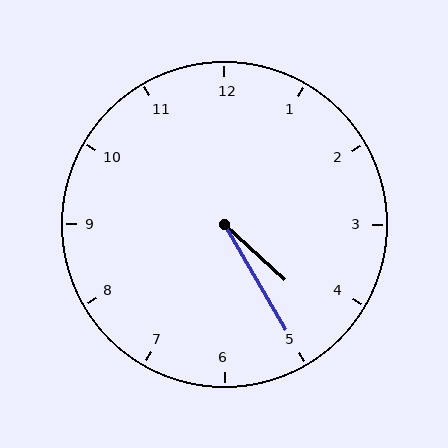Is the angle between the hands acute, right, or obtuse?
It is acute.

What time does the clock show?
4:25.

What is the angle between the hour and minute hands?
Approximately 18 degrees.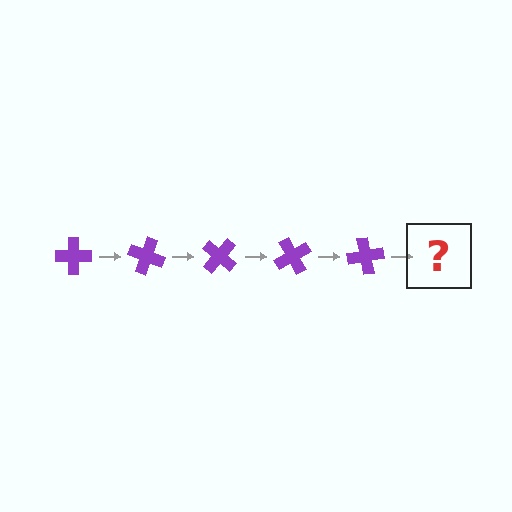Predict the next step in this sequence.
The next step is a purple cross rotated 100 degrees.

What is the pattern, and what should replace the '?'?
The pattern is that the cross rotates 20 degrees each step. The '?' should be a purple cross rotated 100 degrees.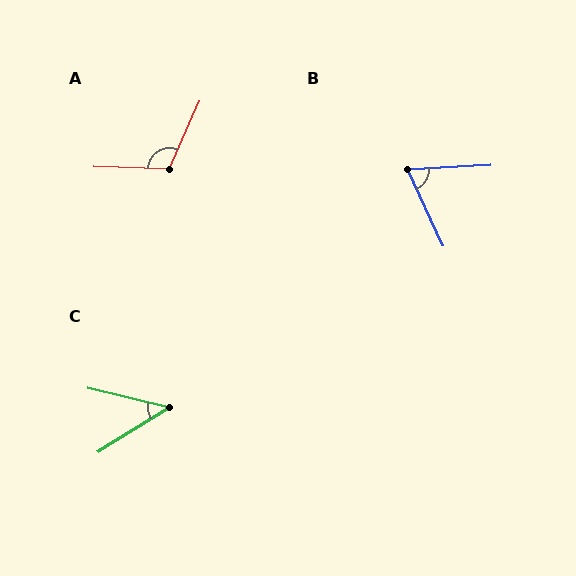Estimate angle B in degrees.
Approximately 68 degrees.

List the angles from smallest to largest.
C (46°), B (68°), A (112°).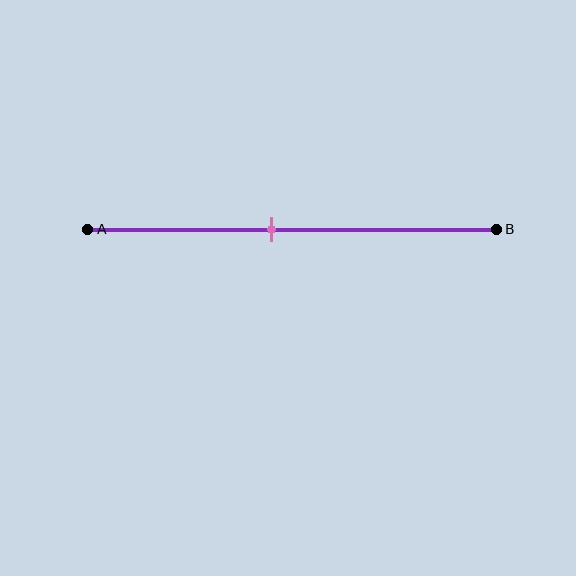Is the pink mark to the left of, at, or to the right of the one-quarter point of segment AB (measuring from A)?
The pink mark is to the right of the one-quarter point of segment AB.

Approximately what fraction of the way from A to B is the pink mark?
The pink mark is approximately 45% of the way from A to B.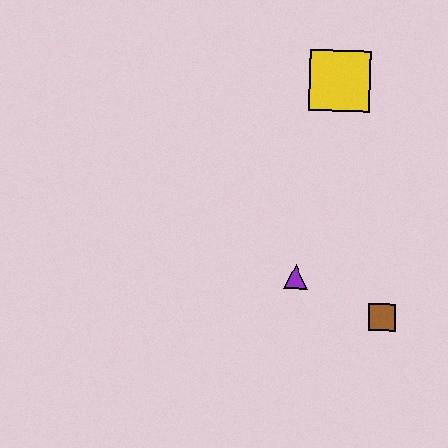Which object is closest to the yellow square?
The purple triangle is closest to the yellow square.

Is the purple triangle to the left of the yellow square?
Yes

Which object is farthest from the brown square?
The yellow square is farthest from the brown square.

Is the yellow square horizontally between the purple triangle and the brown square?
Yes